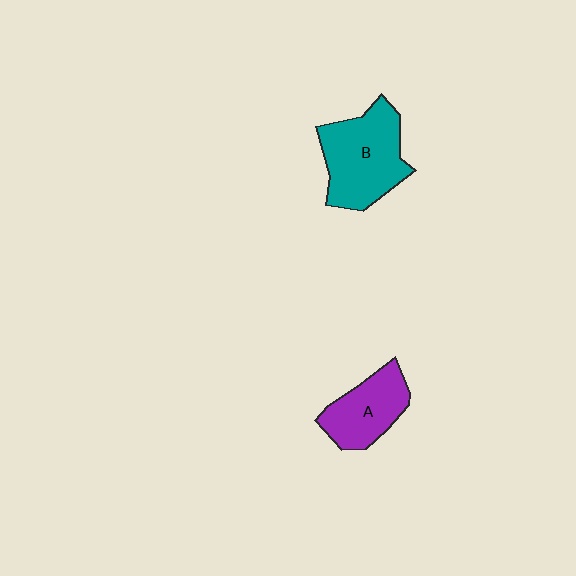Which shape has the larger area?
Shape B (teal).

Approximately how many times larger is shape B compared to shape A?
Approximately 1.5 times.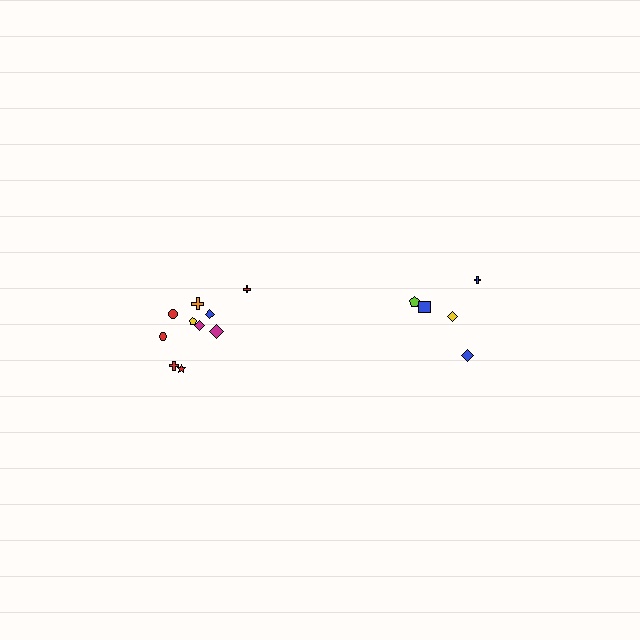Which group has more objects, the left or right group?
The left group.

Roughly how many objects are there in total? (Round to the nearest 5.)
Roughly 15 objects in total.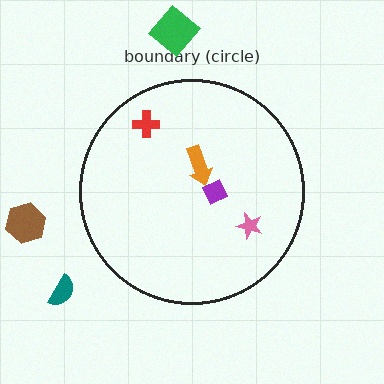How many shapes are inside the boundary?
4 inside, 3 outside.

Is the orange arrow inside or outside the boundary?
Inside.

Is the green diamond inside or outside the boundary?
Outside.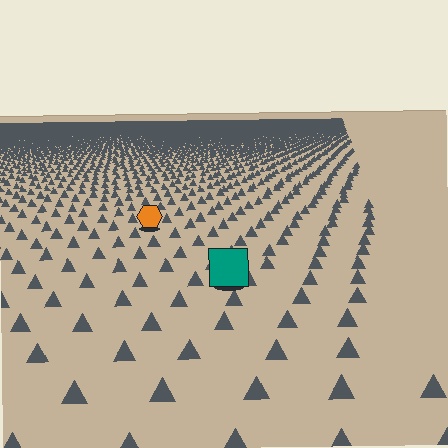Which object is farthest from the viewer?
The orange hexagon is farthest from the viewer. It appears smaller and the ground texture around it is denser.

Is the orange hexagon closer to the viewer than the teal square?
No. The teal square is closer — you can tell from the texture gradient: the ground texture is coarser near it.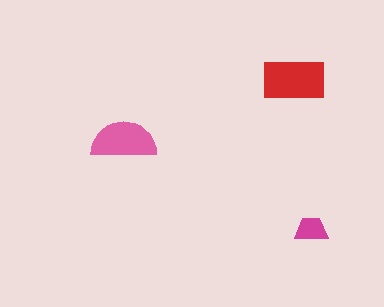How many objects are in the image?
There are 3 objects in the image.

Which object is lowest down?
The magenta trapezoid is bottommost.